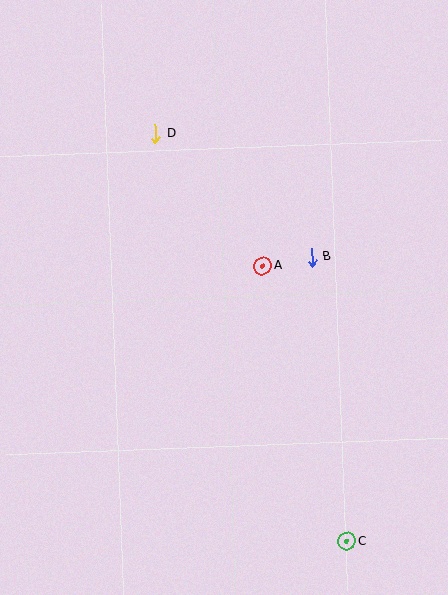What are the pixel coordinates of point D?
Point D is at (155, 134).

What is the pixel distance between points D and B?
The distance between D and B is 199 pixels.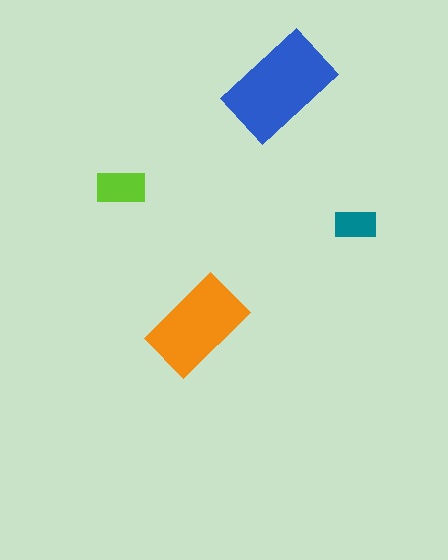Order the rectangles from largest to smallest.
the blue one, the orange one, the lime one, the teal one.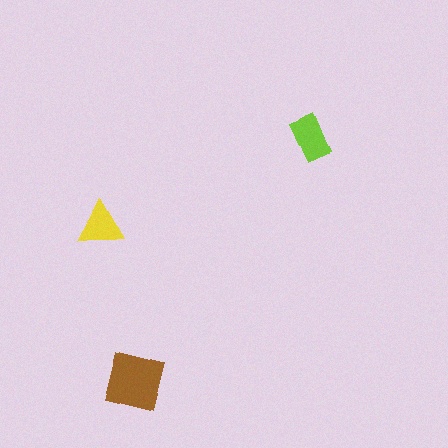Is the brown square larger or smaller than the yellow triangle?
Larger.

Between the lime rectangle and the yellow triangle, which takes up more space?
The lime rectangle.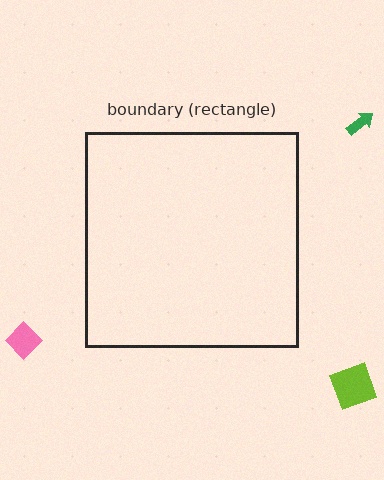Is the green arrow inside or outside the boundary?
Outside.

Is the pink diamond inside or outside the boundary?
Outside.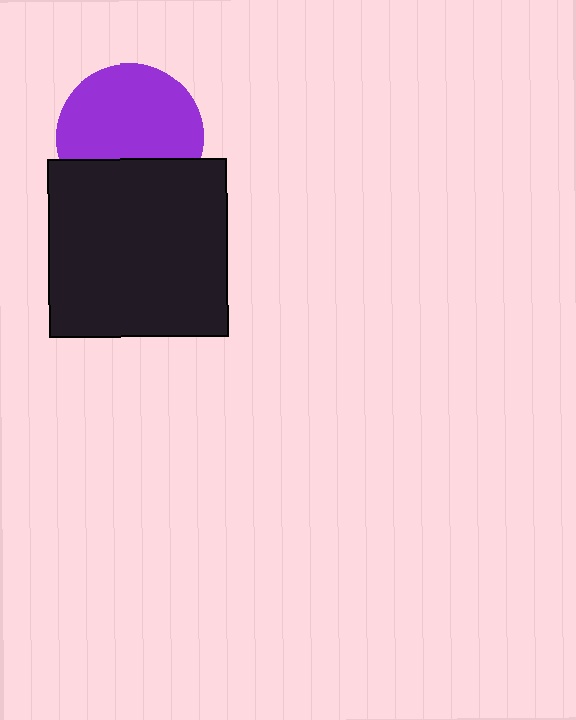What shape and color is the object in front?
The object in front is a black square.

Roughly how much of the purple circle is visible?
Most of it is visible (roughly 68%).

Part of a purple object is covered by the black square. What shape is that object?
It is a circle.